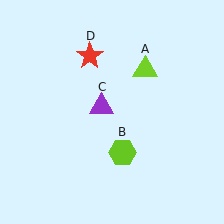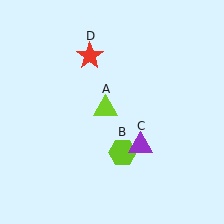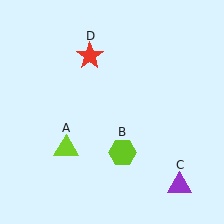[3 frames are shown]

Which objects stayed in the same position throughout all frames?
Lime hexagon (object B) and red star (object D) remained stationary.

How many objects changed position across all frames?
2 objects changed position: lime triangle (object A), purple triangle (object C).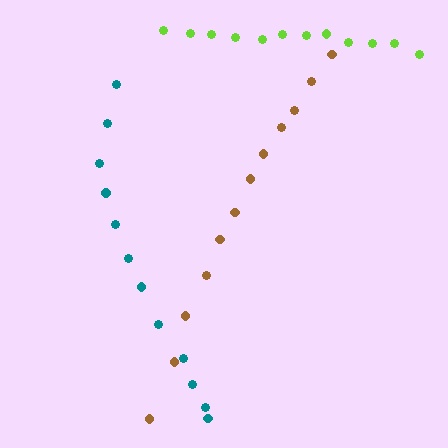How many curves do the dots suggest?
There are 3 distinct paths.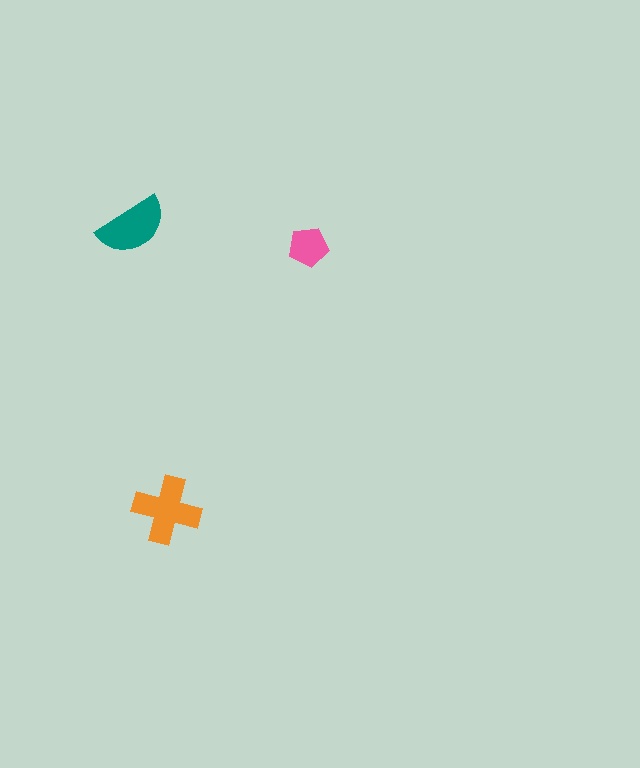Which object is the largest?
The orange cross.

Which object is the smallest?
The pink pentagon.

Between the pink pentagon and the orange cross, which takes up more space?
The orange cross.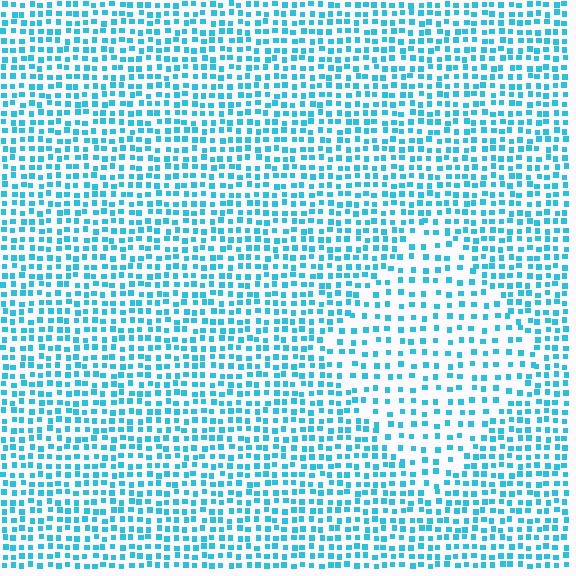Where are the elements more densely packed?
The elements are more densely packed outside the diamond boundary.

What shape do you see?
I see a diamond.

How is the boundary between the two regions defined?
The boundary is defined by a change in element density (approximately 1.8x ratio). All elements are the same color, size, and shape.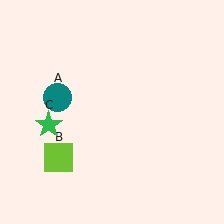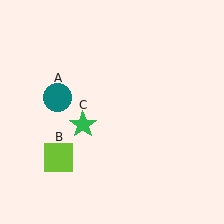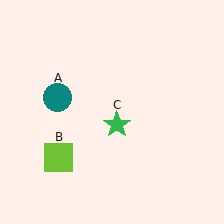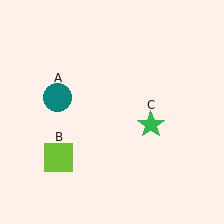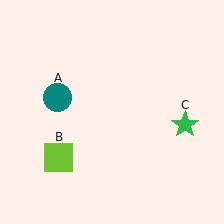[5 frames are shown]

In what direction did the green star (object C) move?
The green star (object C) moved right.